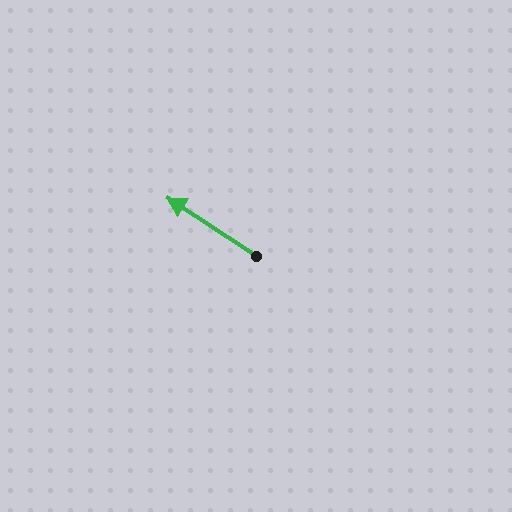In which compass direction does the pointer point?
Northwest.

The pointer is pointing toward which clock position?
Roughly 10 o'clock.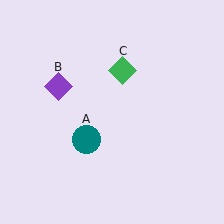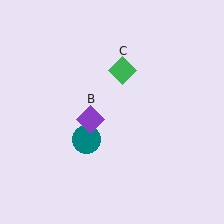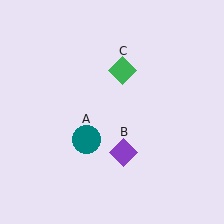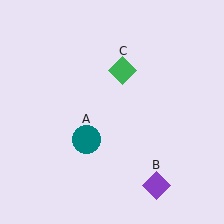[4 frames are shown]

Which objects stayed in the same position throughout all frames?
Teal circle (object A) and green diamond (object C) remained stationary.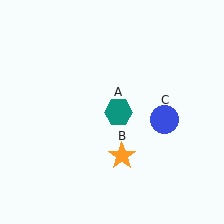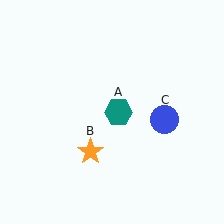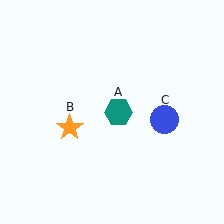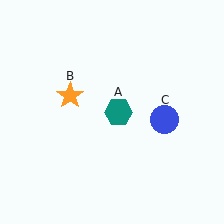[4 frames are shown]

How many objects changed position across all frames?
1 object changed position: orange star (object B).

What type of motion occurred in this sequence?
The orange star (object B) rotated clockwise around the center of the scene.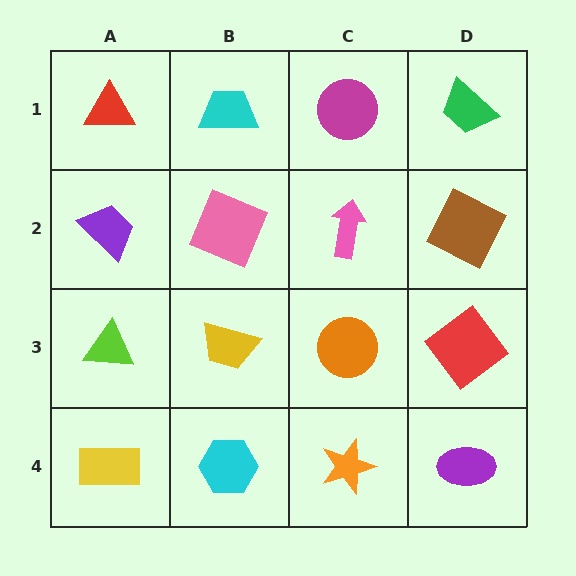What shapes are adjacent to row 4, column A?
A lime triangle (row 3, column A), a cyan hexagon (row 4, column B).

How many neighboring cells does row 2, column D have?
3.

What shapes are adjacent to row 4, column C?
An orange circle (row 3, column C), a cyan hexagon (row 4, column B), a purple ellipse (row 4, column D).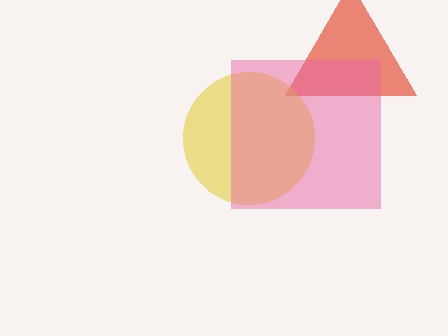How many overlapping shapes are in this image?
There are 3 overlapping shapes in the image.